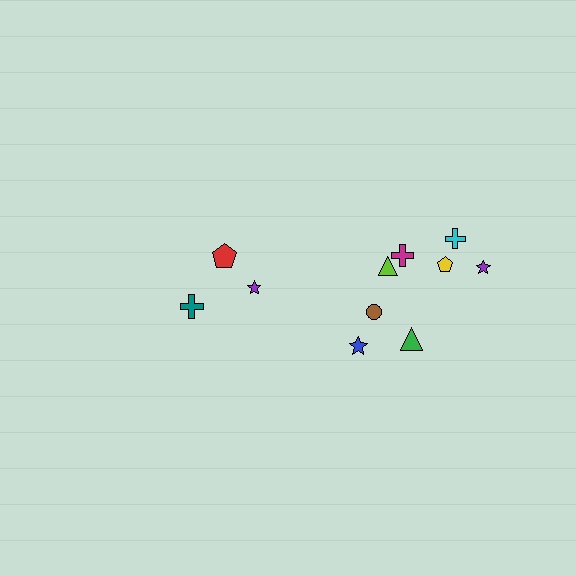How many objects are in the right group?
There are 8 objects.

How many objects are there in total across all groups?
There are 11 objects.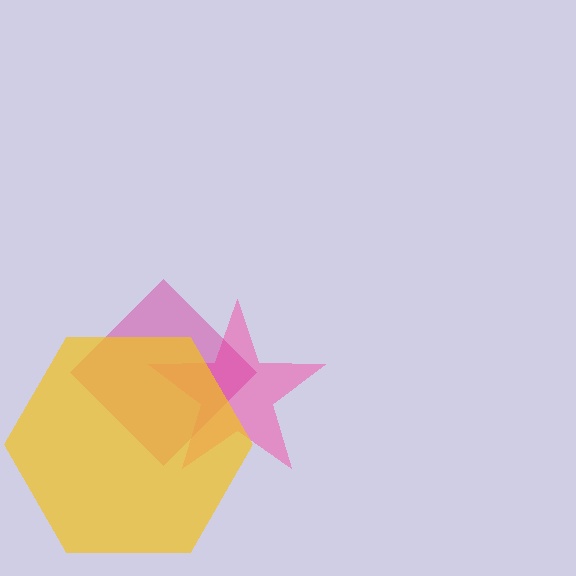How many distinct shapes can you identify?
There are 3 distinct shapes: a pink star, a magenta diamond, a yellow hexagon.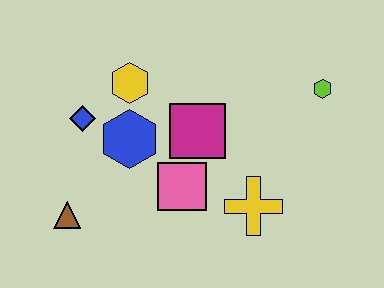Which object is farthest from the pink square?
The lime hexagon is farthest from the pink square.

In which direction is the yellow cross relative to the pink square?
The yellow cross is to the right of the pink square.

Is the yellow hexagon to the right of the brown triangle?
Yes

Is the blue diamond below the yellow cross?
No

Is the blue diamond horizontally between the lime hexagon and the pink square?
No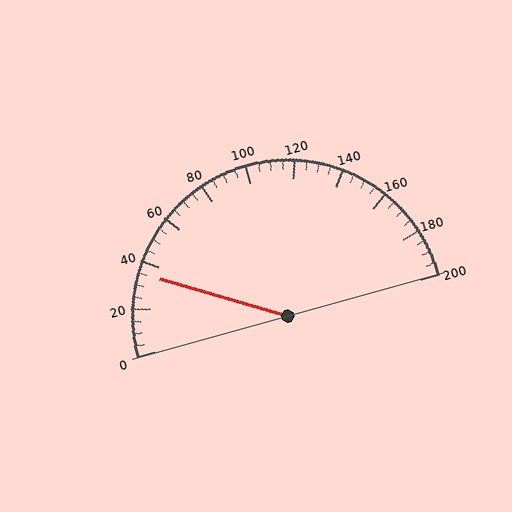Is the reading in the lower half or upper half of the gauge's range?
The reading is in the lower half of the range (0 to 200).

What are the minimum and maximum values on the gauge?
The gauge ranges from 0 to 200.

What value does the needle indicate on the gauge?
The needle indicates approximately 35.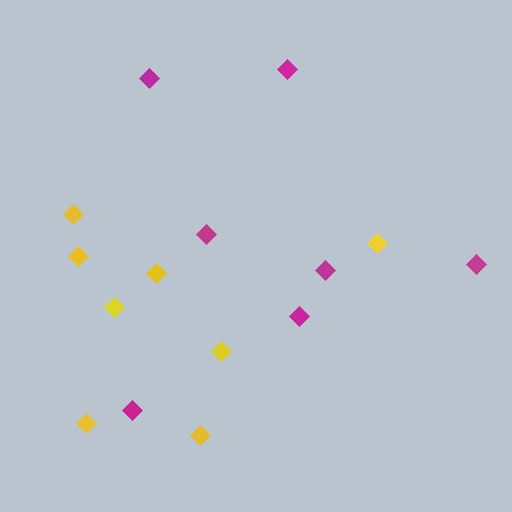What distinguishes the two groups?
There are 2 groups: one group of magenta diamonds (7) and one group of yellow diamonds (8).